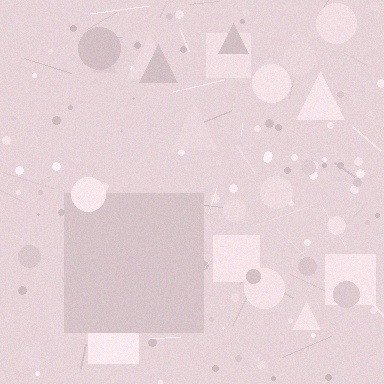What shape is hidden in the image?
A square is hidden in the image.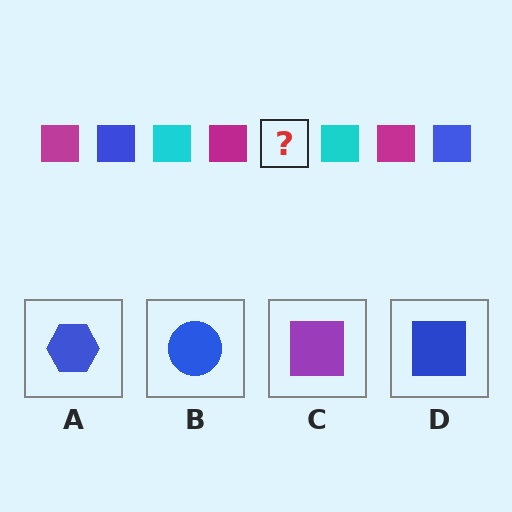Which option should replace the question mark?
Option D.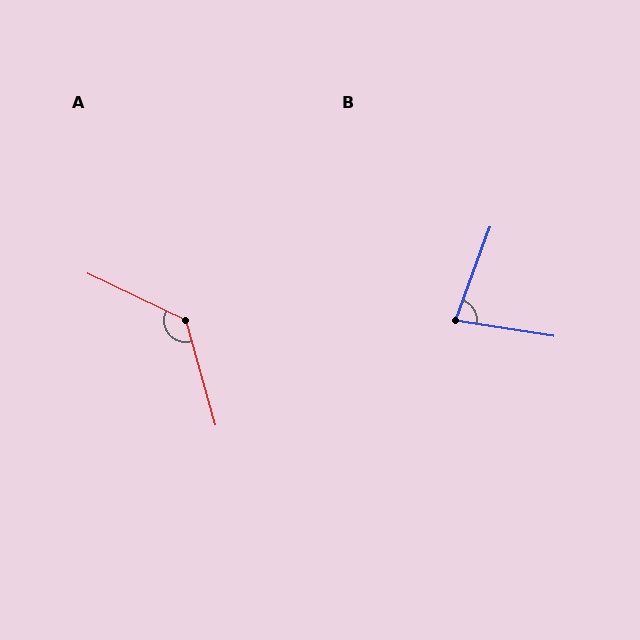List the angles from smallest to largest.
B (79°), A (131°).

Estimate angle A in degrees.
Approximately 131 degrees.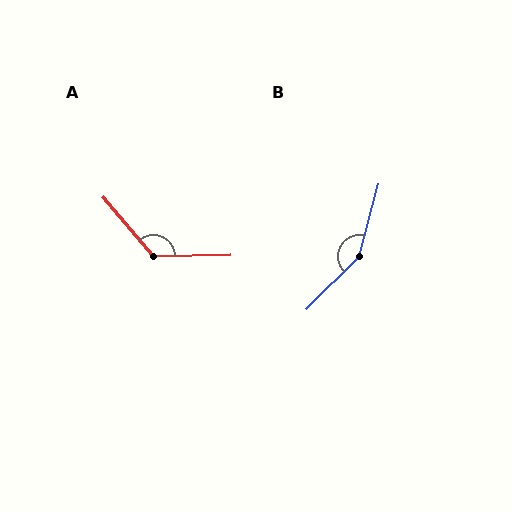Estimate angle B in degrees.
Approximately 150 degrees.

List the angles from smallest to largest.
A (129°), B (150°).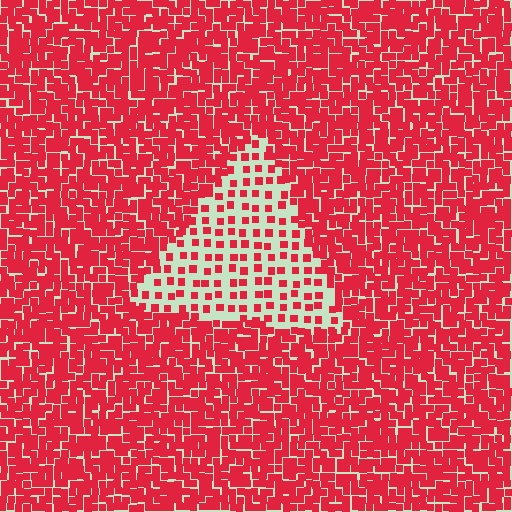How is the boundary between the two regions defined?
The boundary is defined by a change in element density (approximately 2.7x ratio). All elements are the same color, size, and shape.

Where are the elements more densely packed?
The elements are more densely packed outside the triangle boundary.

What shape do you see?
I see a triangle.